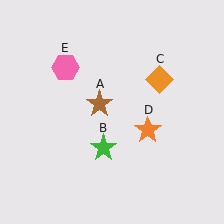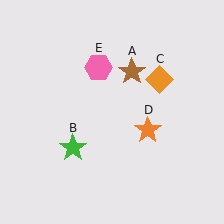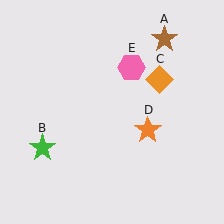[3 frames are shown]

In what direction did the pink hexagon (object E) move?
The pink hexagon (object E) moved right.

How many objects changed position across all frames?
3 objects changed position: brown star (object A), green star (object B), pink hexagon (object E).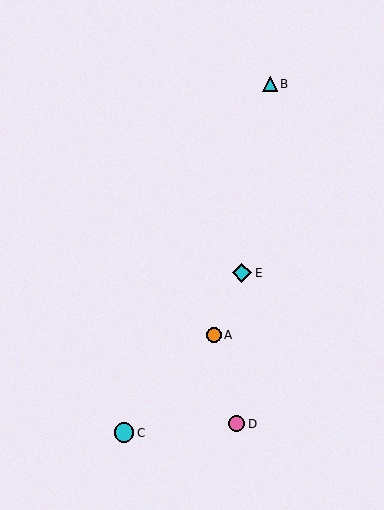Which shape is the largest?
The cyan circle (labeled C) is the largest.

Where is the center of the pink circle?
The center of the pink circle is at (237, 424).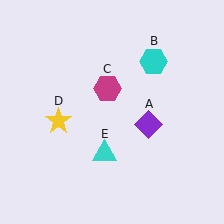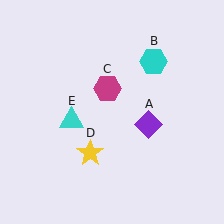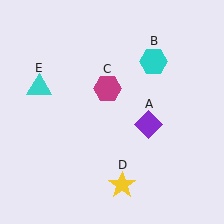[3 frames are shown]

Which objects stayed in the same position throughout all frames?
Purple diamond (object A) and cyan hexagon (object B) and magenta hexagon (object C) remained stationary.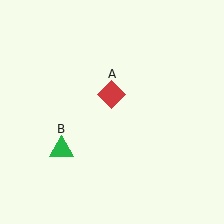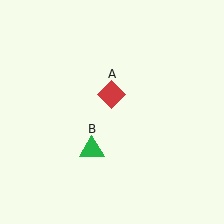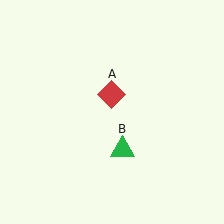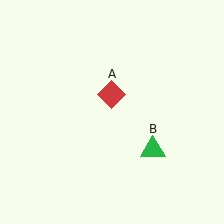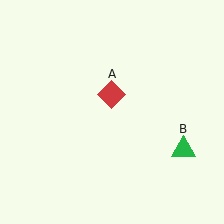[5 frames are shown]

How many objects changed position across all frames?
1 object changed position: green triangle (object B).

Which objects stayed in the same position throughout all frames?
Red diamond (object A) remained stationary.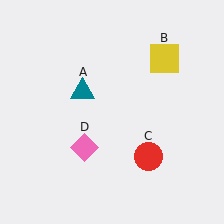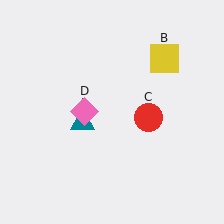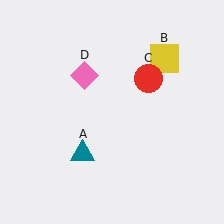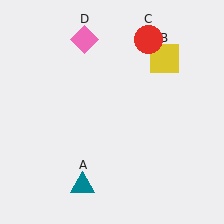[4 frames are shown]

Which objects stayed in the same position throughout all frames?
Yellow square (object B) remained stationary.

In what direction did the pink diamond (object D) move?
The pink diamond (object D) moved up.